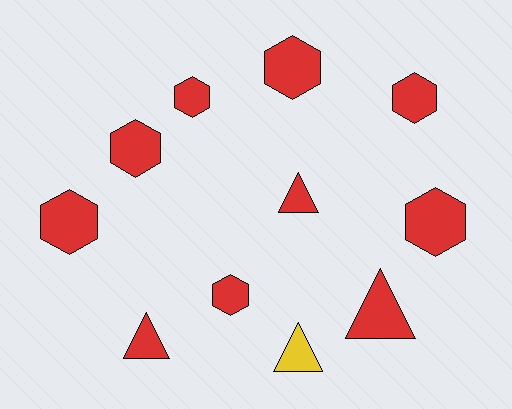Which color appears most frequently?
Red, with 10 objects.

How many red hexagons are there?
There are 7 red hexagons.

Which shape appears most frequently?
Hexagon, with 7 objects.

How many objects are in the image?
There are 11 objects.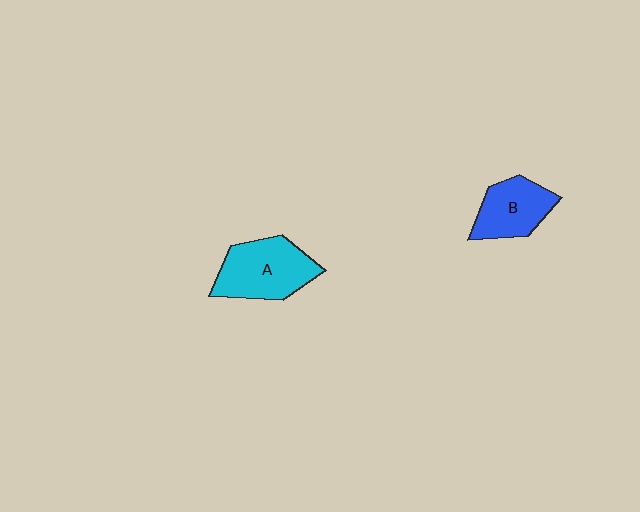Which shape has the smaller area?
Shape B (blue).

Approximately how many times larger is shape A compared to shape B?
Approximately 1.4 times.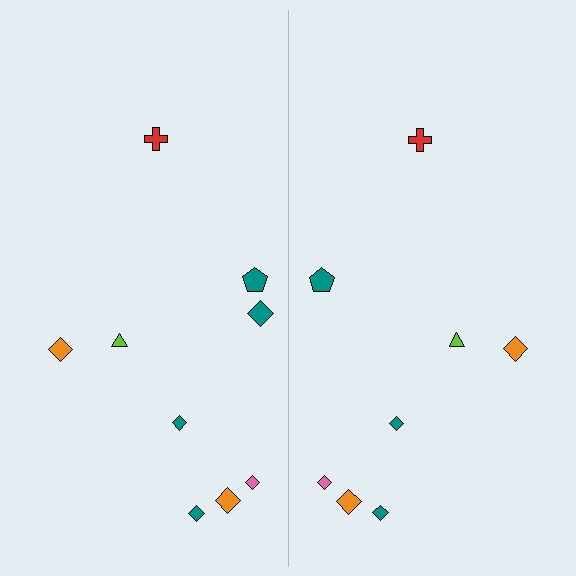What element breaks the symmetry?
A teal diamond is missing from the right side.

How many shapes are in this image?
There are 17 shapes in this image.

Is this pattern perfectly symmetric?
No, the pattern is not perfectly symmetric. A teal diamond is missing from the right side.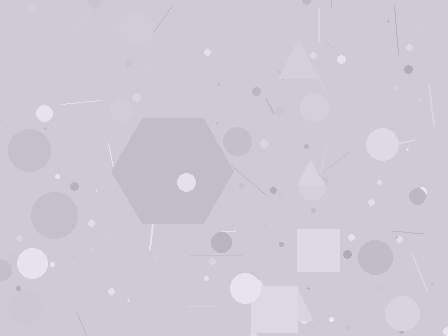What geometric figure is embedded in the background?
A hexagon is embedded in the background.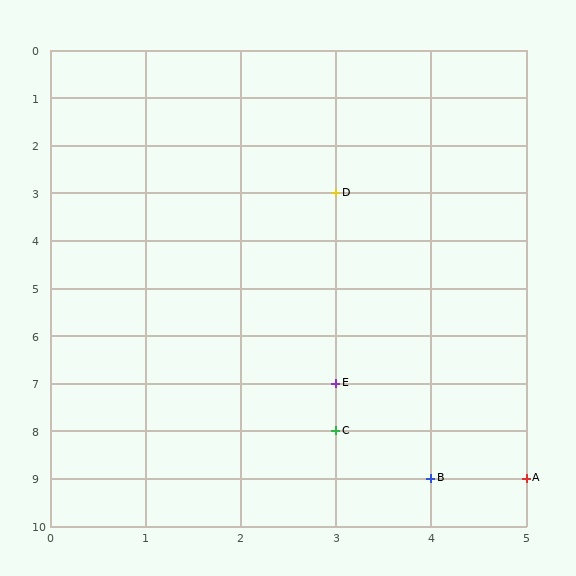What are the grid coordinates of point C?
Point C is at grid coordinates (3, 8).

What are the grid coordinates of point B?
Point B is at grid coordinates (4, 9).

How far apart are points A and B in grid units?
Points A and B are 1 column apart.